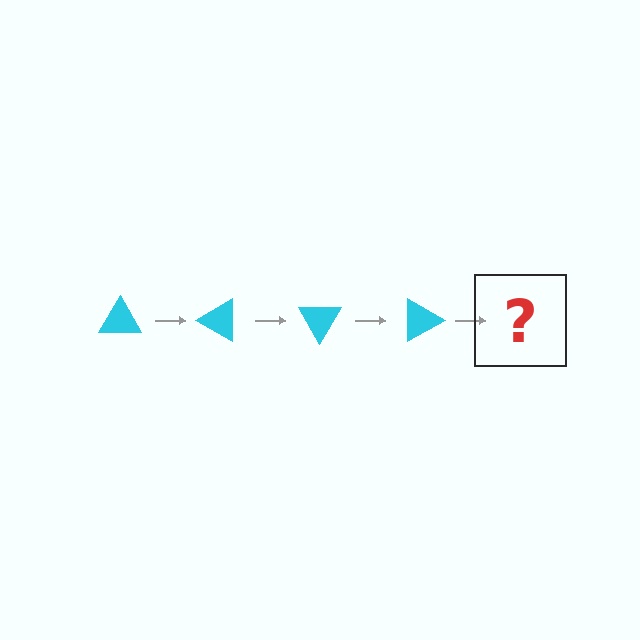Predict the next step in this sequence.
The next step is a cyan triangle rotated 120 degrees.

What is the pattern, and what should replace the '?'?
The pattern is that the triangle rotates 30 degrees each step. The '?' should be a cyan triangle rotated 120 degrees.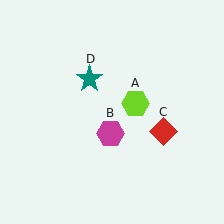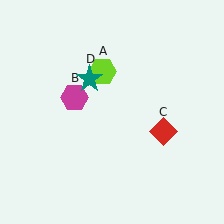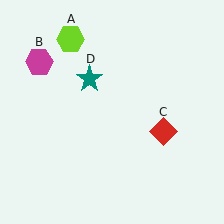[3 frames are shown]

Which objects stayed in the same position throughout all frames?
Red diamond (object C) and teal star (object D) remained stationary.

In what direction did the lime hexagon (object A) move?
The lime hexagon (object A) moved up and to the left.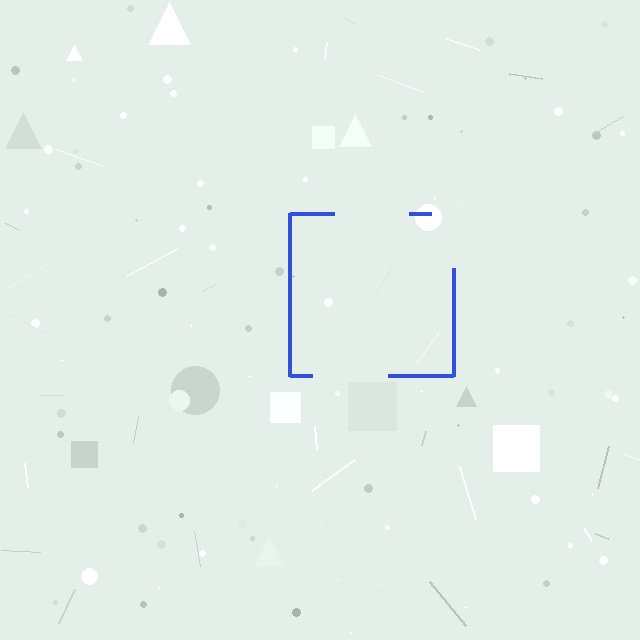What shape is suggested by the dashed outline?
The dashed outline suggests a square.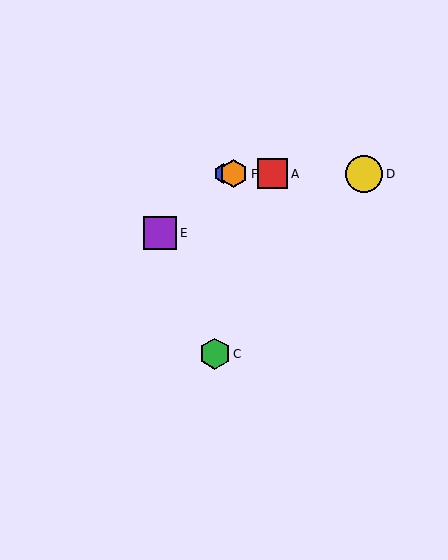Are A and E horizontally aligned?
No, A is at y≈174 and E is at y≈233.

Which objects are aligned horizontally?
Objects A, B, D, F are aligned horizontally.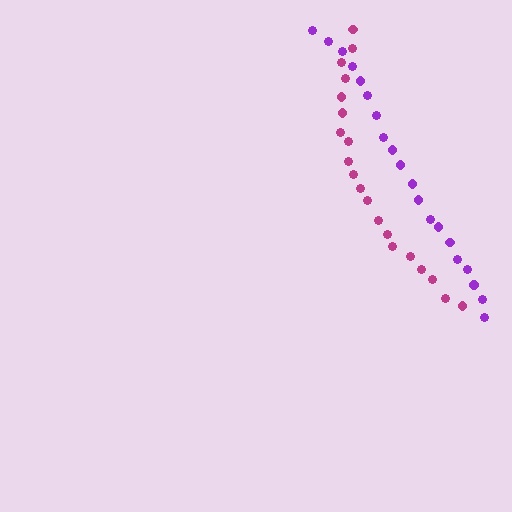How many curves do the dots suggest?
There are 2 distinct paths.